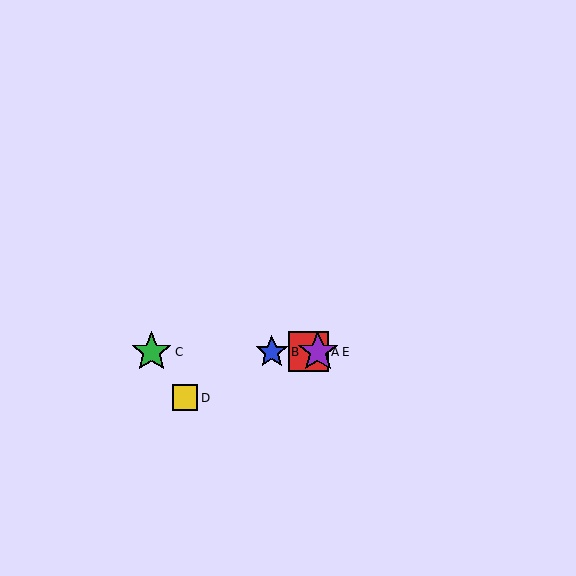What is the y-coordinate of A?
Object A is at y≈352.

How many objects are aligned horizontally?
4 objects (A, B, C, E) are aligned horizontally.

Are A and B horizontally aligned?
Yes, both are at y≈352.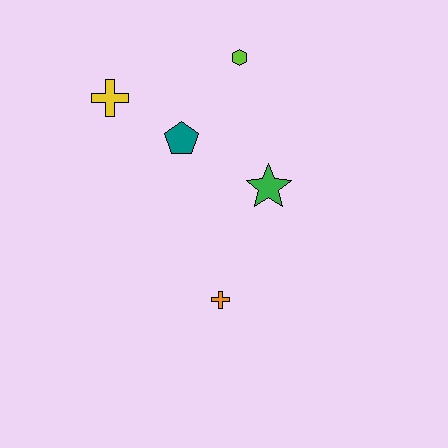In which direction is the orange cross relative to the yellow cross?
The orange cross is below the yellow cross.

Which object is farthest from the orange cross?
The lime hexagon is farthest from the orange cross.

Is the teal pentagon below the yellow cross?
Yes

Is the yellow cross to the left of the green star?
Yes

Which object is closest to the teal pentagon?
The yellow cross is closest to the teal pentagon.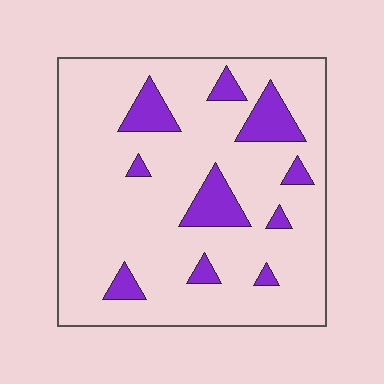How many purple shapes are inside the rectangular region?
10.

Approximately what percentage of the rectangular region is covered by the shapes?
Approximately 15%.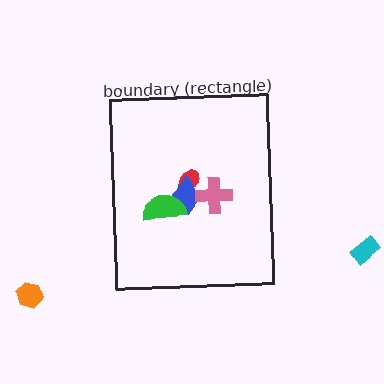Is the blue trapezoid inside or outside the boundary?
Inside.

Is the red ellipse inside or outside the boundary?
Inside.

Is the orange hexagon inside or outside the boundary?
Outside.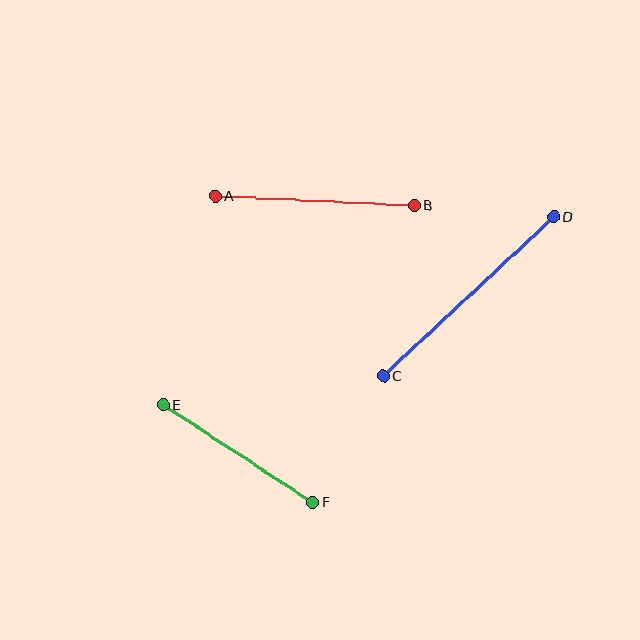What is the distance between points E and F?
The distance is approximately 178 pixels.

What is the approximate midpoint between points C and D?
The midpoint is at approximately (468, 296) pixels.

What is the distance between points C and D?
The distance is approximately 233 pixels.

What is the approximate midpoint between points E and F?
The midpoint is at approximately (238, 454) pixels.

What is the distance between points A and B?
The distance is approximately 199 pixels.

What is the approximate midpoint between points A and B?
The midpoint is at approximately (315, 201) pixels.